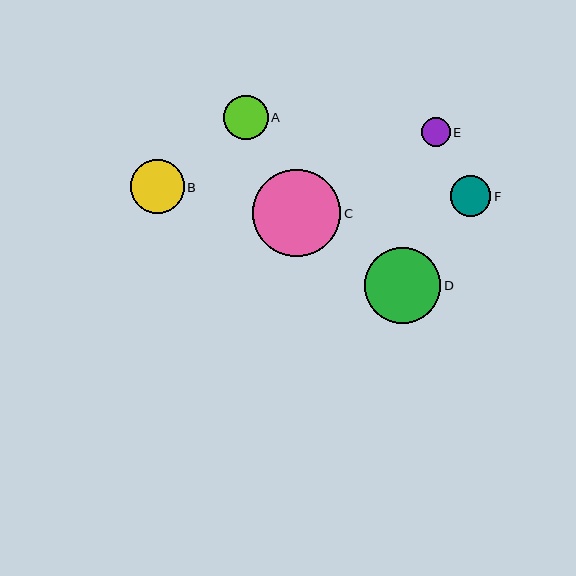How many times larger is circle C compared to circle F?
Circle C is approximately 2.1 times the size of circle F.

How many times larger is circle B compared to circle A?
Circle B is approximately 1.2 times the size of circle A.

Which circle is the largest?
Circle C is the largest with a size of approximately 88 pixels.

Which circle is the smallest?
Circle E is the smallest with a size of approximately 29 pixels.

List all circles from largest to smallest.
From largest to smallest: C, D, B, A, F, E.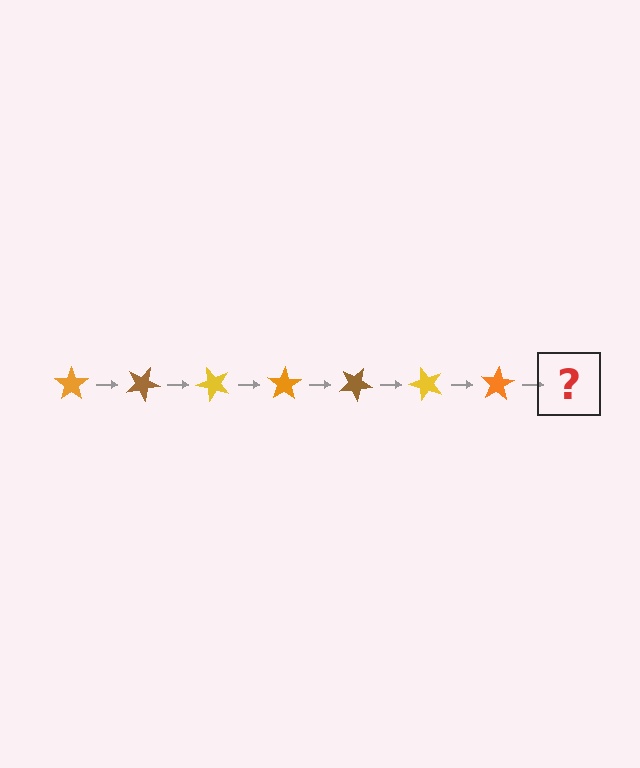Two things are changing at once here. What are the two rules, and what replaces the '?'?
The two rules are that it rotates 25 degrees each step and the color cycles through orange, brown, and yellow. The '?' should be a brown star, rotated 175 degrees from the start.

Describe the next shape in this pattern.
It should be a brown star, rotated 175 degrees from the start.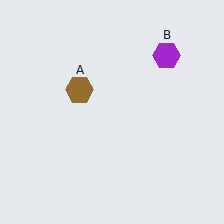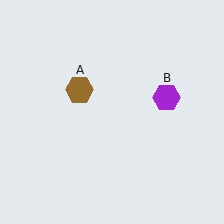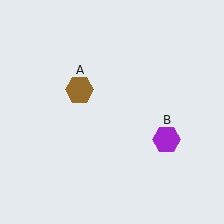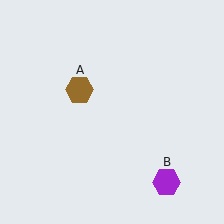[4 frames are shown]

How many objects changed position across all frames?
1 object changed position: purple hexagon (object B).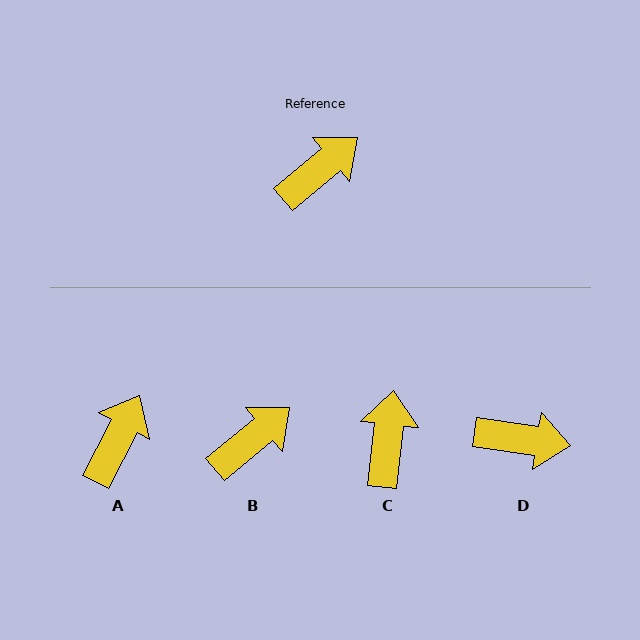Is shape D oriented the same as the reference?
No, it is off by about 48 degrees.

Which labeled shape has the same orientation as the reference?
B.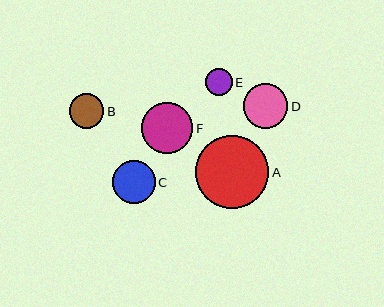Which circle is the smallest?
Circle E is the smallest with a size of approximately 27 pixels.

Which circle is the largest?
Circle A is the largest with a size of approximately 74 pixels.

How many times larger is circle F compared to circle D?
Circle F is approximately 1.1 times the size of circle D.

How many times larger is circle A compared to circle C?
Circle A is approximately 1.7 times the size of circle C.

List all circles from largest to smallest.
From largest to smallest: A, F, D, C, B, E.